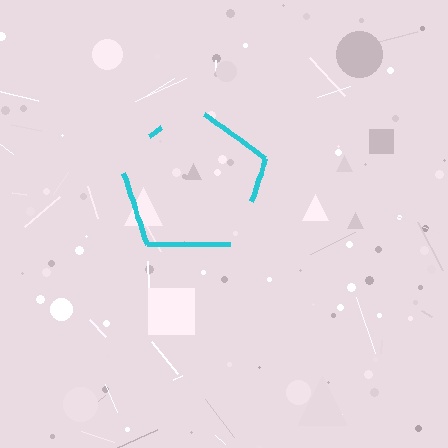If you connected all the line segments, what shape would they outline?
They would outline a pentagon.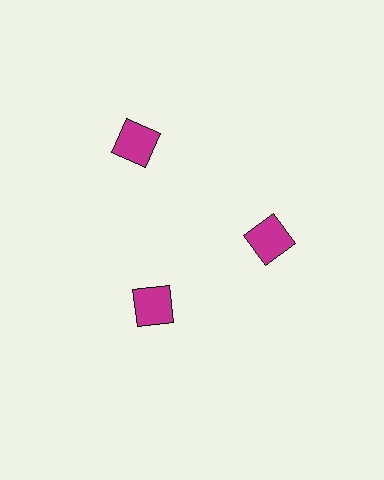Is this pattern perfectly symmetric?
No. The 3 magenta squares are arranged in a ring, but one element near the 11 o'clock position is pushed outward from the center, breaking the 3-fold rotational symmetry.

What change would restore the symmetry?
The symmetry would be restored by moving it inward, back onto the ring so that all 3 squares sit at equal angles and equal distance from the center.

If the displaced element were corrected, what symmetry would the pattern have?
It would have 3-fold rotational symmetry — the pattern would map onto itself every 120 degrees.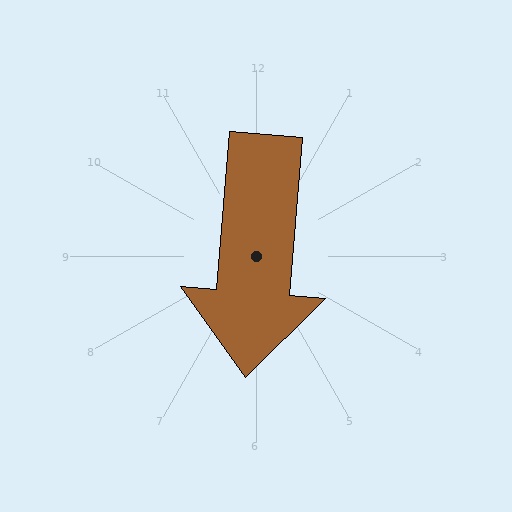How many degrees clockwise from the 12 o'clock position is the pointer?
Approximately 185 degrees.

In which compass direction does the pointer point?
South.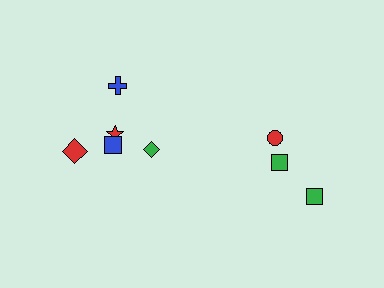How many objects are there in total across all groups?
There are 8 objects.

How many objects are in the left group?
There are 5 objects.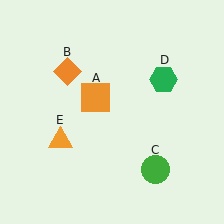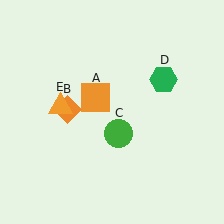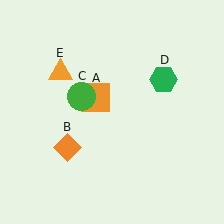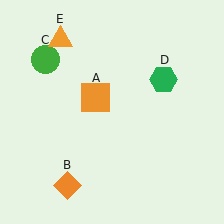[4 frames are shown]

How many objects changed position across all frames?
3 objects changed position: orange diamond (object B), green circle (object C), orange triangle (object E).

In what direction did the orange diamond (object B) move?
The orange diamond (object B) moved down.